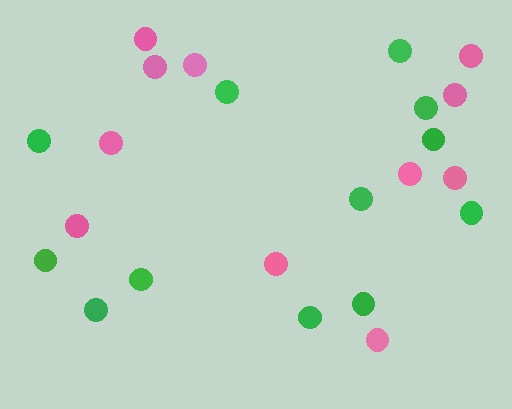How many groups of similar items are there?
There are 2 groups: one group of pink circles (11) and one group of green circles (12).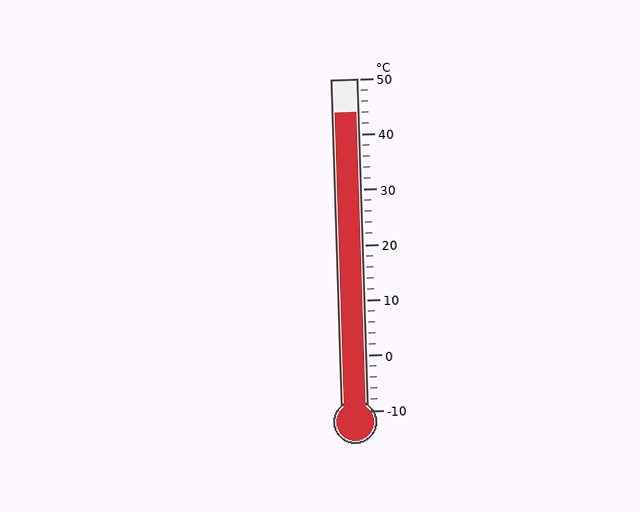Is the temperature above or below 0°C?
The temperature is above 0°C.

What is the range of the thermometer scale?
The thermometer scale ranges from -10°C to 50°C.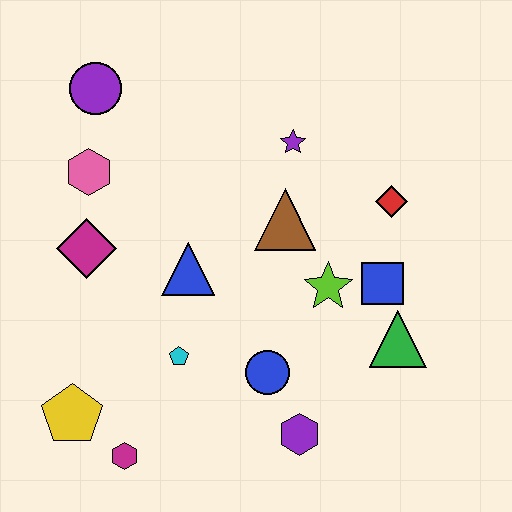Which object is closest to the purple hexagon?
The blue circle is closest to the purple hexagon.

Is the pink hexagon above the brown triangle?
Yes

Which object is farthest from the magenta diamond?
The green triangle is farthest from the magenta diamond.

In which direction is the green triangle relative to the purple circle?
The green triangle is to the right of the purple circle.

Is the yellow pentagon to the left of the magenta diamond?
Yes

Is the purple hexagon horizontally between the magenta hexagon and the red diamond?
Yes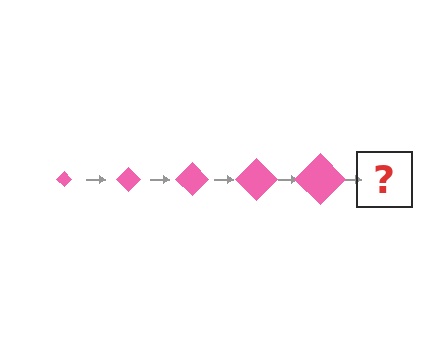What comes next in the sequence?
The next element should be a pink diamond, larger than the previous one.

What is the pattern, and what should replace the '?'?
The pattern is that the diamond gets progressively larger each step. The '?' should be a pink diamond, larger than the previous one.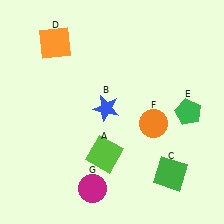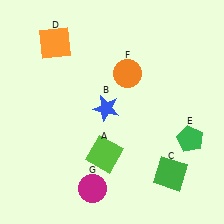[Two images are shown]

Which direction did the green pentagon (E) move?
The green pentagon (E) moved down.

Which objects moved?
The objects that moved are: the green pentagon (E), the orange circle (F).